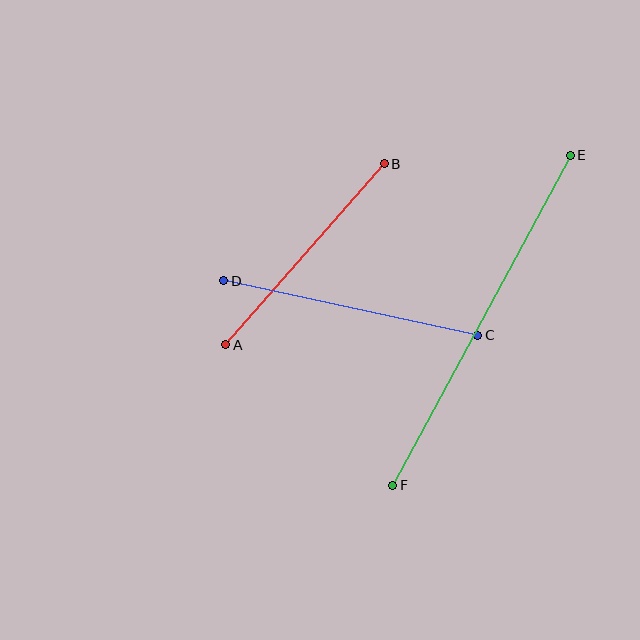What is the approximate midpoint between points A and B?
The midpoint is at approximately (305, 254) pixels.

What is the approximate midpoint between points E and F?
The midpoint is at approximately (482, 320) pixels.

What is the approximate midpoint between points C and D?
The midpoint is at approximately (351, 308) pixels.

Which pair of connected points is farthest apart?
Points E and F are farthest apart.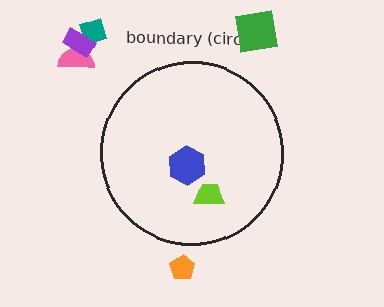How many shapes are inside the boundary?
2 inside, 5 outside.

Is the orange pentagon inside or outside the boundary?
Outside.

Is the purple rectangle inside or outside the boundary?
Outside.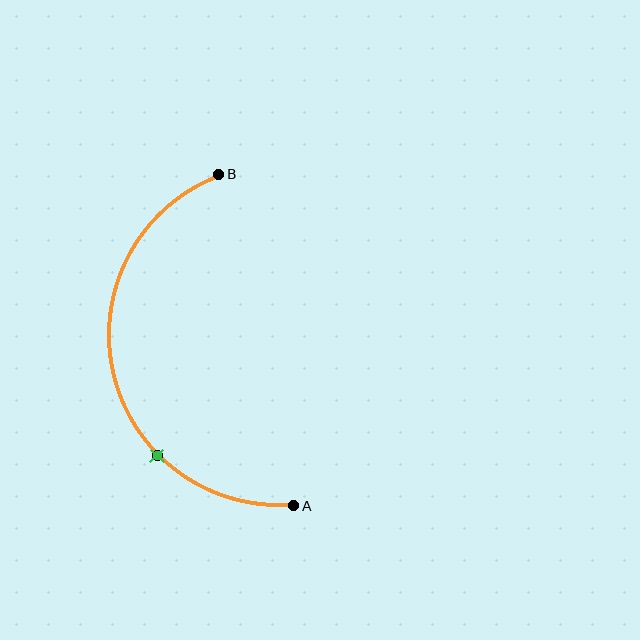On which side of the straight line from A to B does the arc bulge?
The arc bulges to the left of the straight line connecting A and B.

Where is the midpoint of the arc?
The arc midpoint is the point on the curve farthest from the straight line joining A and B. It sits to the left of that line.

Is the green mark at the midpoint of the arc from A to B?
No. The green mark lies on the arc but is closer to endpoint A. The arc midpoint would be at the point on the curve equidistant along the arc from both A and B.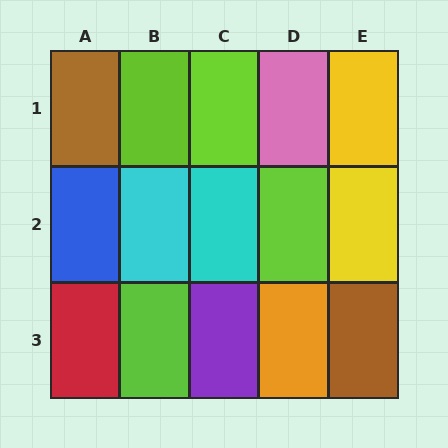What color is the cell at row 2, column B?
Cyan.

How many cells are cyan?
2 cells are cyan.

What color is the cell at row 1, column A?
Brown.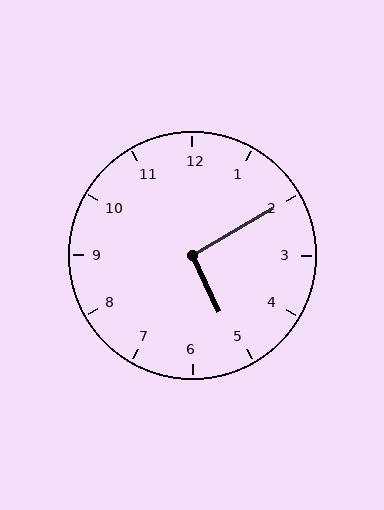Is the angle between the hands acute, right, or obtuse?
It is right.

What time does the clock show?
5:10.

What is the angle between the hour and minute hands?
Approximately 95 degrees.